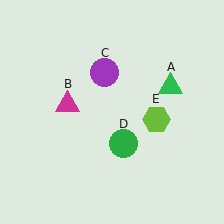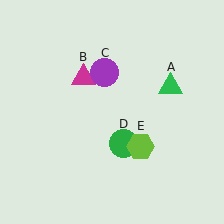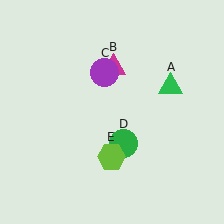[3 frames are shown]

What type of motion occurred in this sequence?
The magenta triangle (object B), lime hexagon (object E) rotated clockwise around the center of the scene.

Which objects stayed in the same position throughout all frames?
Green triangle (object A) and purple circle (object C) and green circle (object D) remained stationary.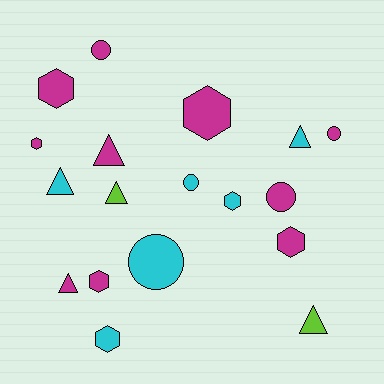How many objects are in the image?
There are 18 objects.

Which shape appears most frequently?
Hexagon, with 7 objects.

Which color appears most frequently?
Magenta, with 10 objects.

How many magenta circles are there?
There are 3 magenta circles.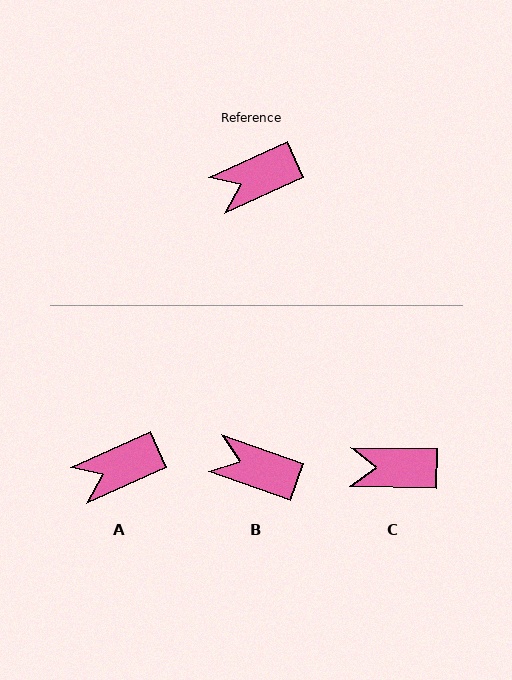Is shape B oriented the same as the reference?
No, it is off by about 43 degrees.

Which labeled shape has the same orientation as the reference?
A.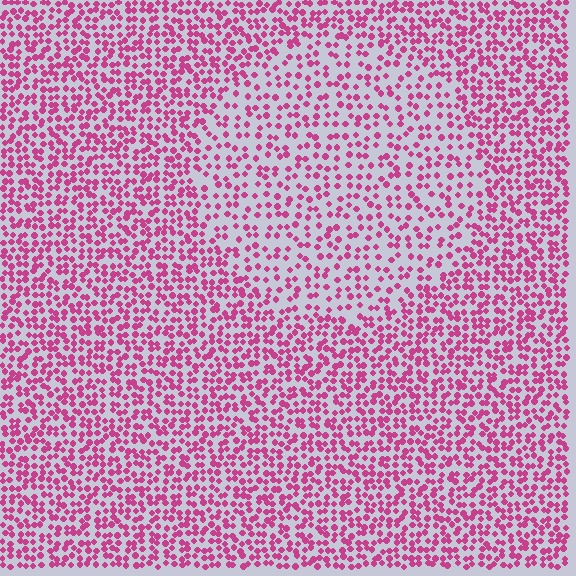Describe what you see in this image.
The image contains small magenta elements arranged at two different densities. A circle-shaped region is visible where the elements are less densely packed than the surrounding area.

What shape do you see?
I see a circle.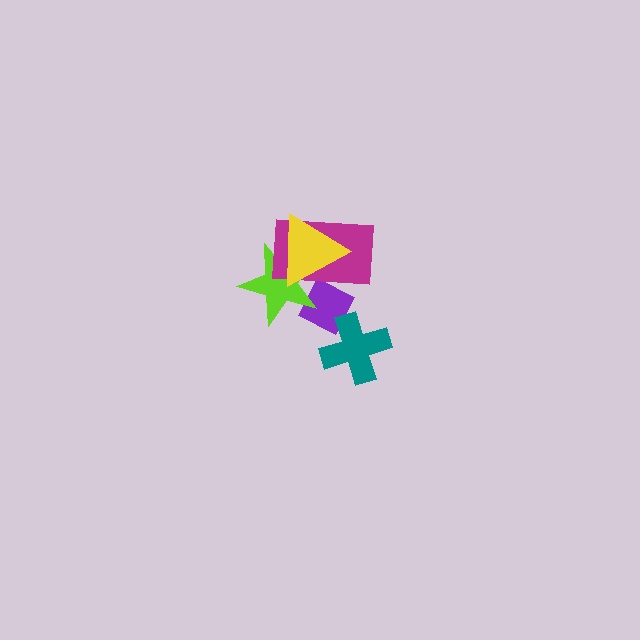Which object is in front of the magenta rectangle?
The yellow triangle is in front of the magenta rectangle.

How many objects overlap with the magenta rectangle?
3 objects overlap with the magenta rectangle.